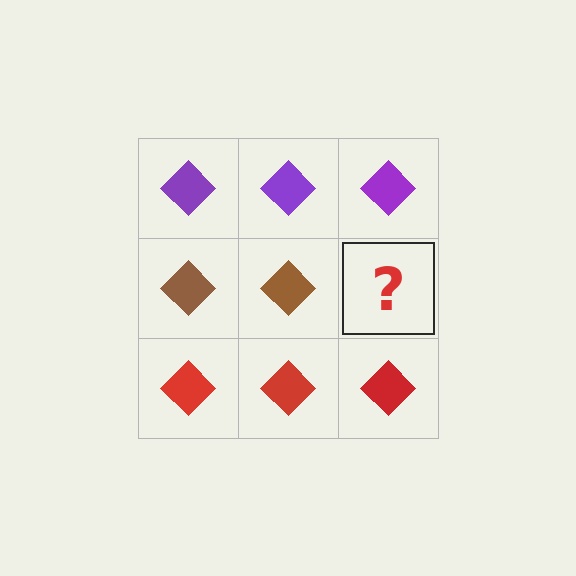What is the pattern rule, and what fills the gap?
The rule is that each row has a consistent color. The gap should be filled with a brown diamond.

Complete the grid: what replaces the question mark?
The question mark should be replaced with a brown diamond.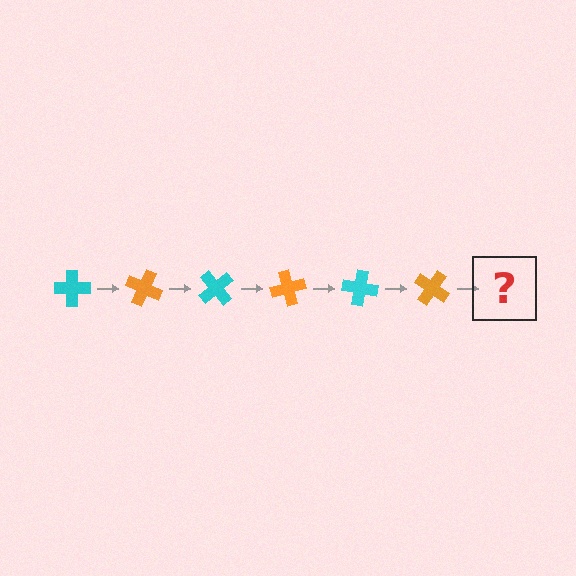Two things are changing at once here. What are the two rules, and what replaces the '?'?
The two rules are that it rotates 25 degrees each step and the color cycles through cyan and orange. The '?' should be a cyan cross, rotated 150 degrees from the start.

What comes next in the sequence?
The next element should be a cyan cross, rotated 150 degrees from the start.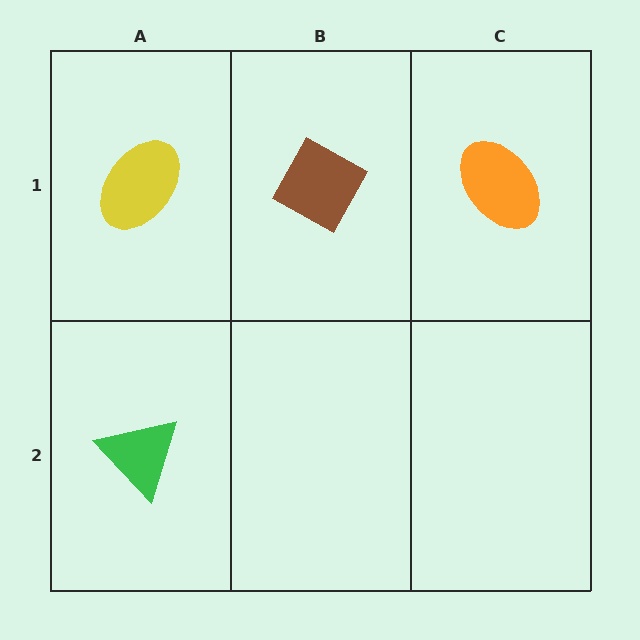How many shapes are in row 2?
1 shape.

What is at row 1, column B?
A brown diamond.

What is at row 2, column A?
A green triangle.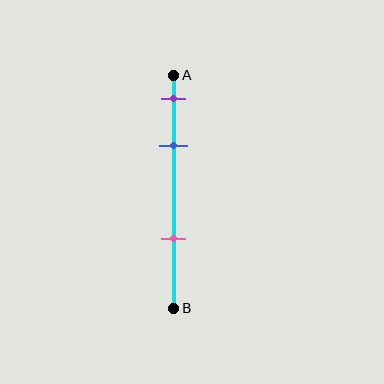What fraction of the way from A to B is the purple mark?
The purple mark is approximately 10% (0.1) of the way from A to B.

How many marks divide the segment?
There are 3 marks dividing the segment.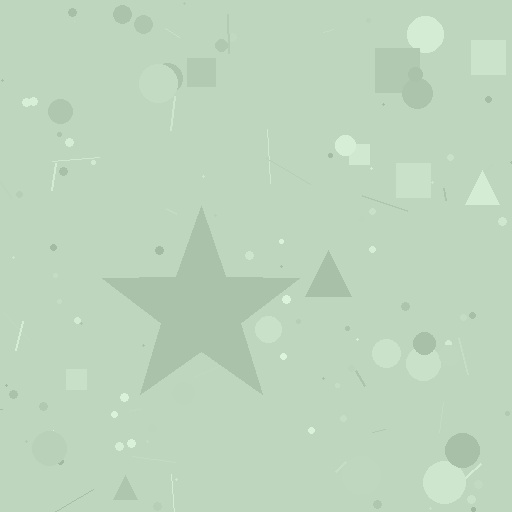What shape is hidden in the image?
A star is hidden in the image.